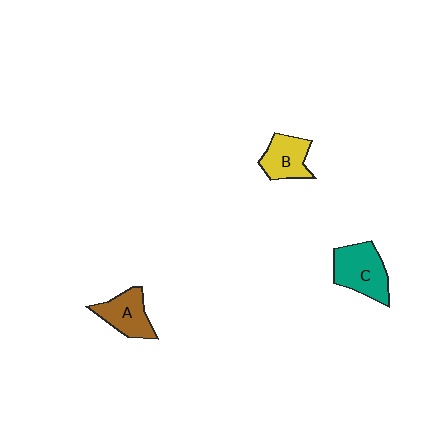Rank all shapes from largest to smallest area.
From largest to smallest: C (teal), A (brown), B (yellow).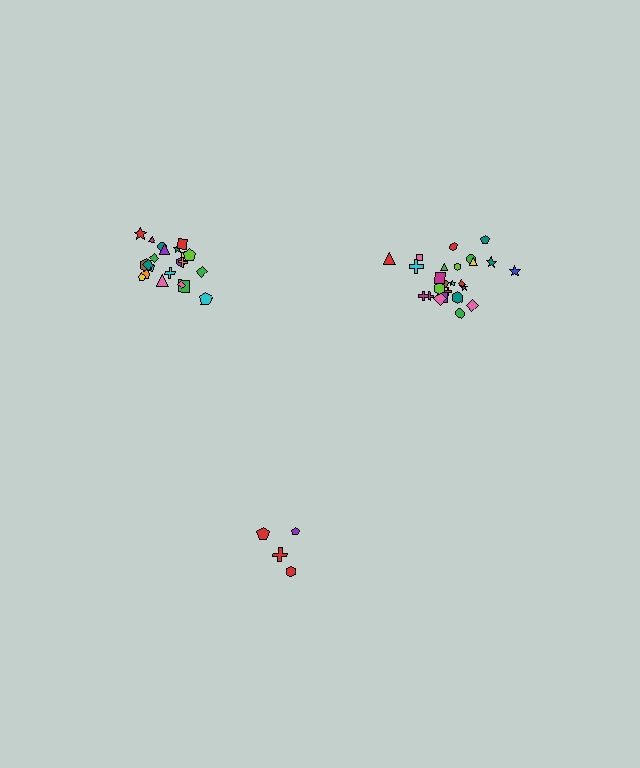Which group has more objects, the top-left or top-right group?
The top-right group.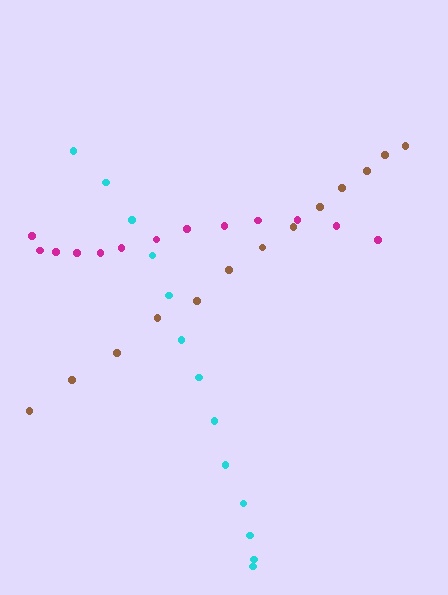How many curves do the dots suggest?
There are 3 distinct paths.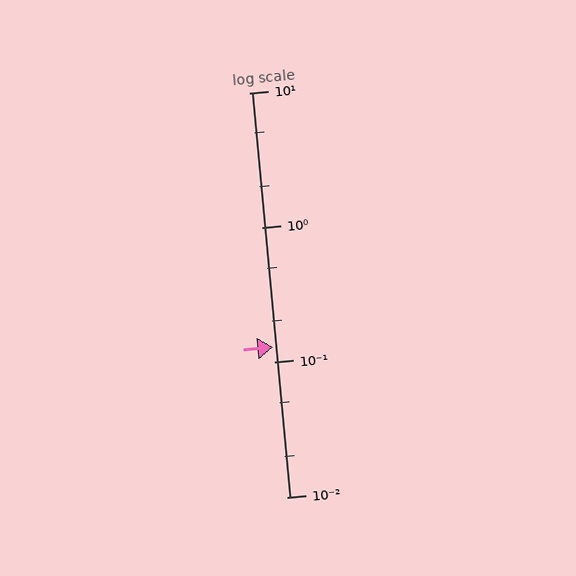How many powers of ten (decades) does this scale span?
The scale spans 3 decades, from 0.01 to 10.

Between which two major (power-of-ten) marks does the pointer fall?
The pointer is between 0.1 and 1.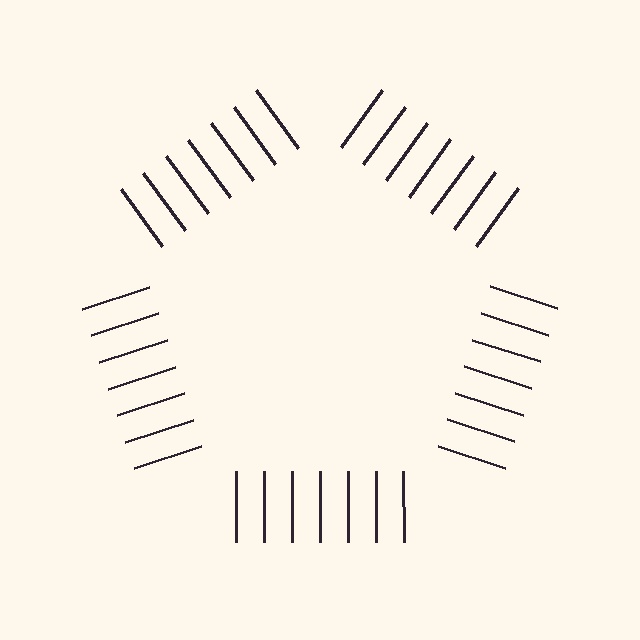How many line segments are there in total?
35 — 7 along each of the 5 edges.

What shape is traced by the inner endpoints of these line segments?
An illusory pentagon — the line segments terminate on its edges but no continuous stroke is drawn.